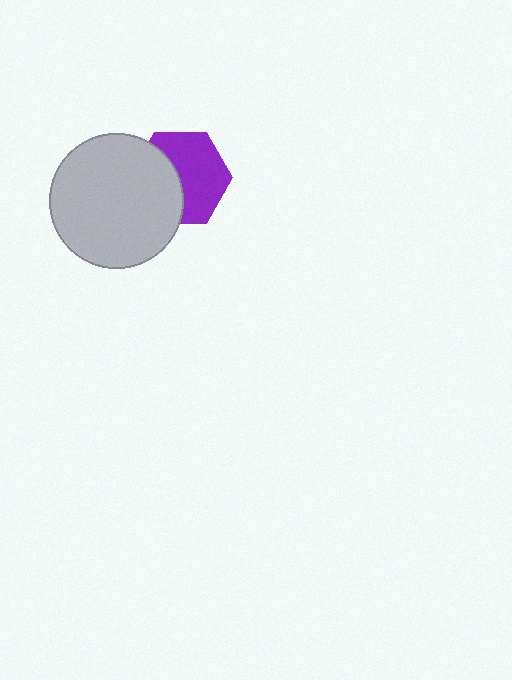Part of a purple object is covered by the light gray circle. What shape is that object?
It is a hexagon.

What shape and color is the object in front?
The object in front is a light gray circle.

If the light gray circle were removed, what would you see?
You would see the complete purple hexagon.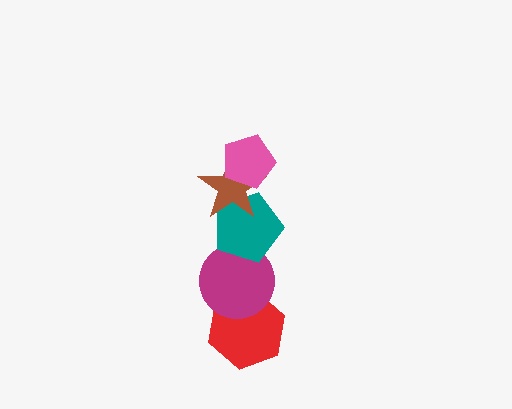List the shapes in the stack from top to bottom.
From top to bottom: the pink pentagon, the brown star, the teal pentagon, the magenta circle, the red hexagon.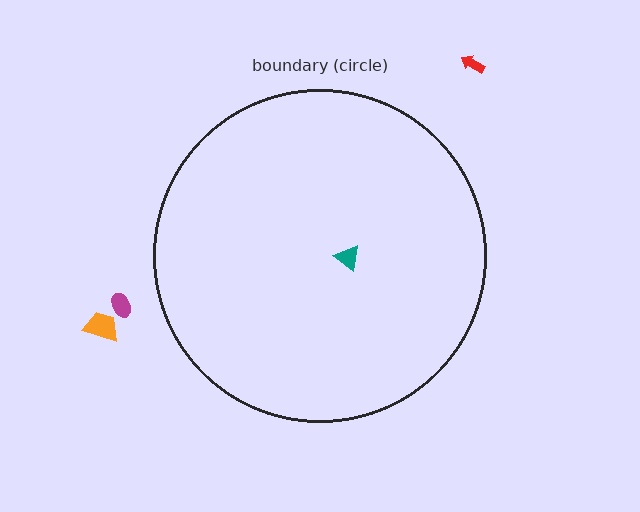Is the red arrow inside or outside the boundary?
Outside.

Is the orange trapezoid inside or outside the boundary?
Outside.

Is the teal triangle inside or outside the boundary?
Inside.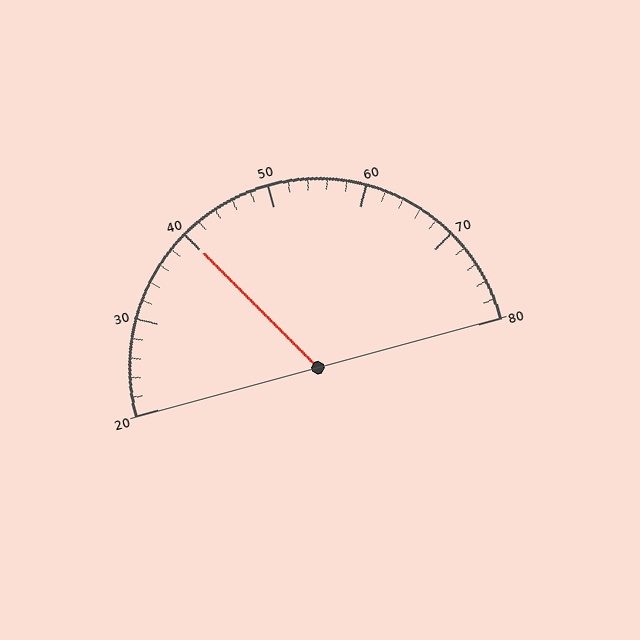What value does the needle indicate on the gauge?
The needle indicates approximately 40.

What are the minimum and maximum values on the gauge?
The gauge ranges from 20 to 80.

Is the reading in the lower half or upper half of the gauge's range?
The reading is in the lower half of the range (20 to 80).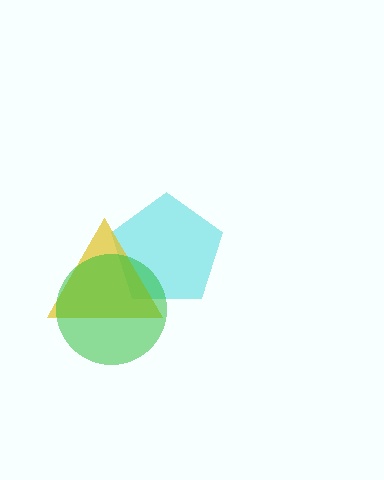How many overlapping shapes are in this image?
There are 3 overlapping shapes in the image.